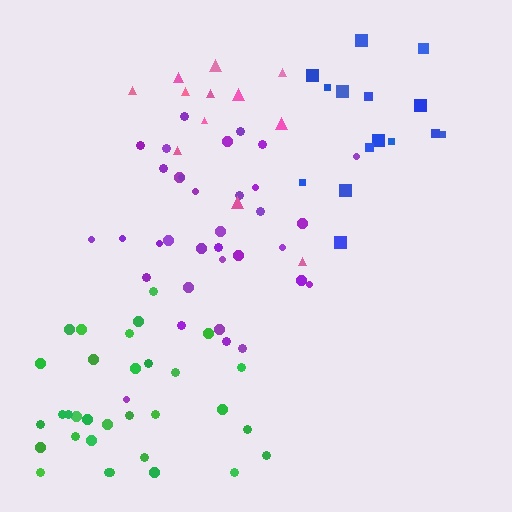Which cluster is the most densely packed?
Purple.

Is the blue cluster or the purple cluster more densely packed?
Purple.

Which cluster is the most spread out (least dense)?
Pink.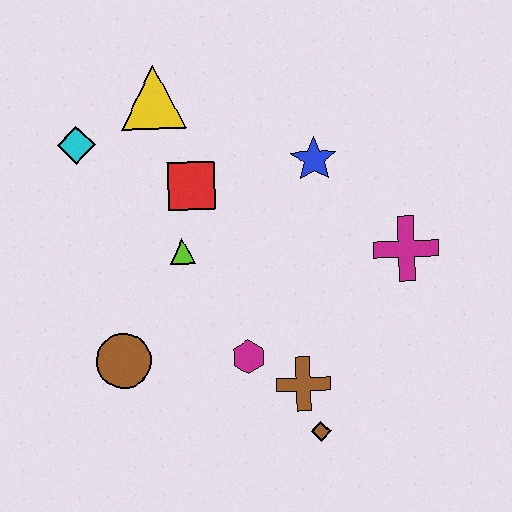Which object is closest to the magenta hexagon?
The brown cross is closest to the magenta hexagon.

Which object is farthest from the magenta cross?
The cyan diamond is farthest from the magenta cross.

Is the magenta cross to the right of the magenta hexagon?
Yes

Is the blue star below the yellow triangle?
Yes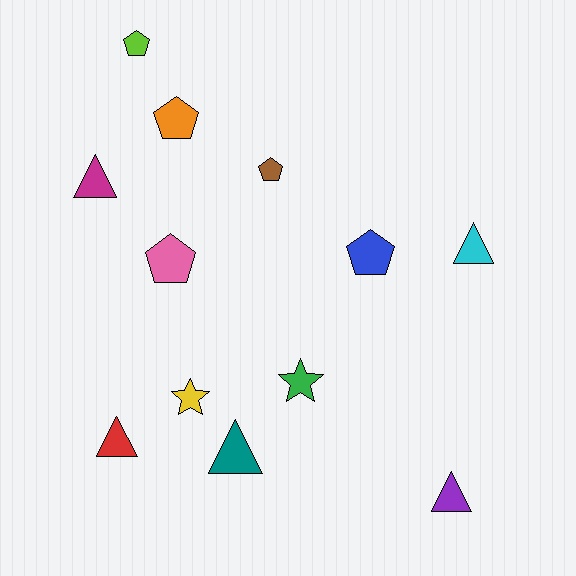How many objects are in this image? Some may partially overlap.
There are 12 objects.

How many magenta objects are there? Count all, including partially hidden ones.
There is 1 magenta object.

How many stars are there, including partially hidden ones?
There are 2 stars.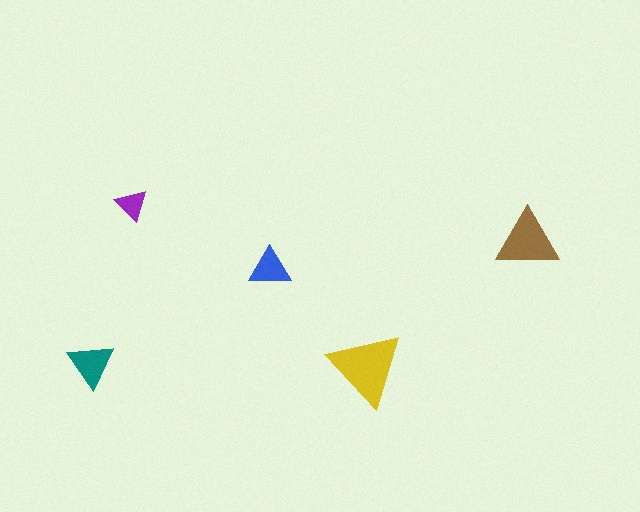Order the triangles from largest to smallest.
the yellow one, the brown one, the teal one, the blue one, the purple one.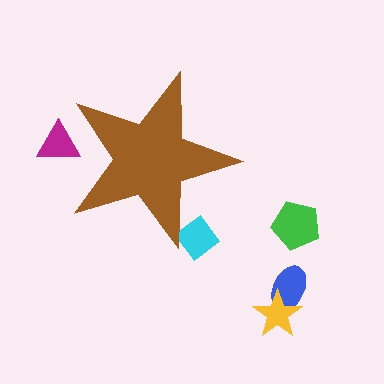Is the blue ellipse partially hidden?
No, the blue ellipse is fully visible.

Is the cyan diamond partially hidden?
Yes, the cyan diamond is partially hidden behind the brown star.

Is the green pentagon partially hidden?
No, the green pentagon is fully visible.